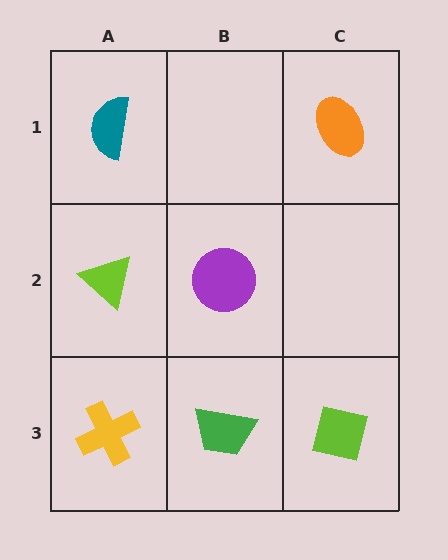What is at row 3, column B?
A green trapezoid.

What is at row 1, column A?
A teal semicircle.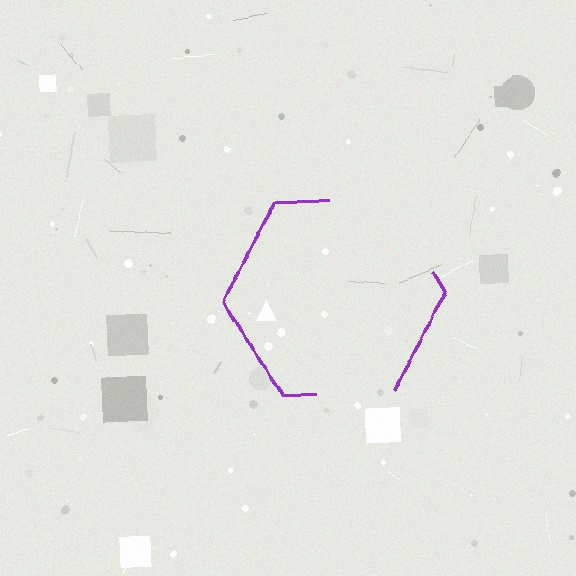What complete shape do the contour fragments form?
The contour fragments form a hexagon.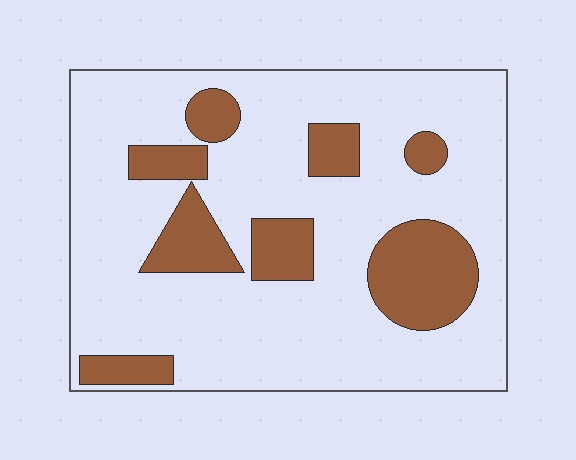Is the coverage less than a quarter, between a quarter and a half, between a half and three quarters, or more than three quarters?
Less than a quarter.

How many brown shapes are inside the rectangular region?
8.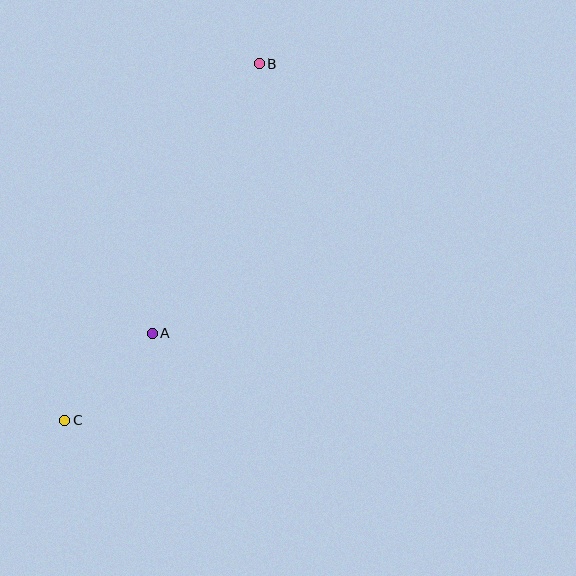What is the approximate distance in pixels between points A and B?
The distance between A and B is approximately 291 pixels.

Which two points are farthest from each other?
Points B and C are farthest from each other.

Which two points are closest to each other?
Points A and C are closest to each other.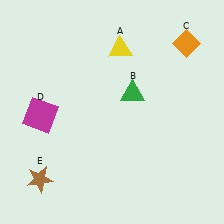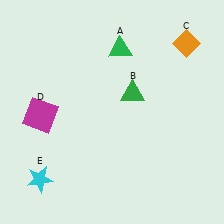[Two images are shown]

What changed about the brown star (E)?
In Image 1, E is brown. In Image 2, it changed to cyan.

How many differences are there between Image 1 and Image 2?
There are 2 differences between the two images.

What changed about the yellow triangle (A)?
In Image 1, A is yellow. In Image 2, it changed to green.